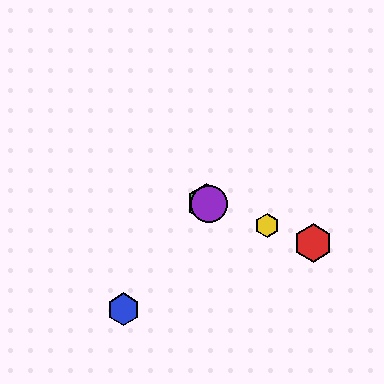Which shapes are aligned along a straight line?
The red hexagon, the green hexagon, the yellow hexagon, the purple circle are aligned along a straight line.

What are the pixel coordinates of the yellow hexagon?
The yellow hexagon is at (267, 226).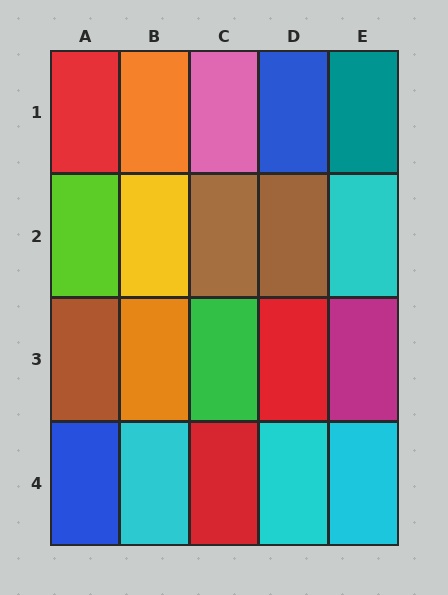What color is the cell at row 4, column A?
Blue.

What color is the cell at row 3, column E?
Magenta.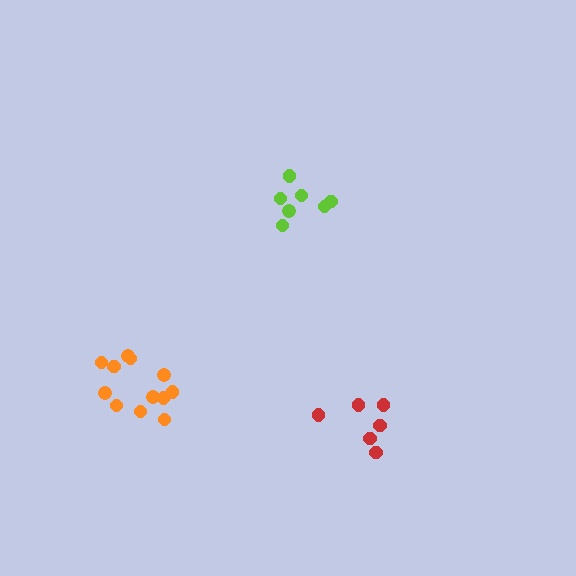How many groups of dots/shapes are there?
There are 3 groups.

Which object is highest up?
The lime cluster is topmost.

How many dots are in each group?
Group 1: 6 dots, Group 2: 7 dots, Group 3: 12 dots (25 total).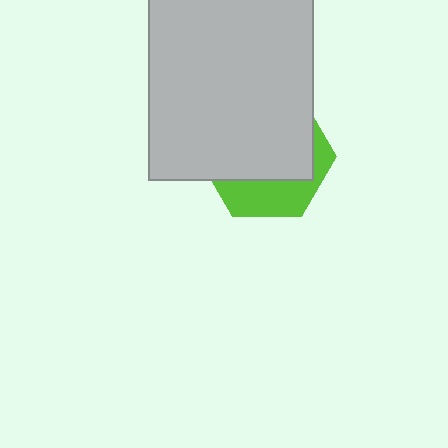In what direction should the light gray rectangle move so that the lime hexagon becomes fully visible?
The light gray rectangle should move up. That is the shortest direction to clear the overlap and leave the lime hexagon fully visible.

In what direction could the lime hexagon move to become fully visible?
The lime hexagon could move down. That would shift it out from behind the light gray rectangle entirely.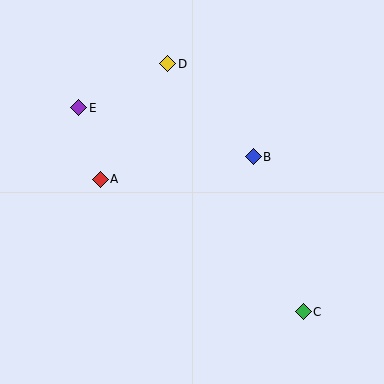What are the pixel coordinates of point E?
Point E is at (79, 108).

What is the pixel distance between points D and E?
The distance between D and E is 100 pixels.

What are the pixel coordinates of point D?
Point D is at (168, 64).